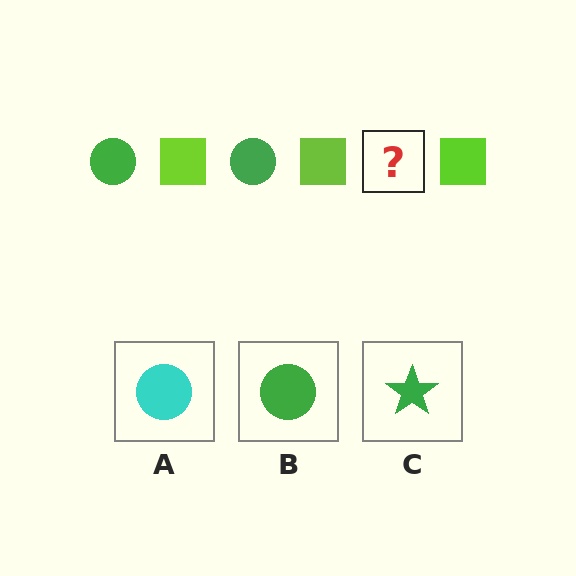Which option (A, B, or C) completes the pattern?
B.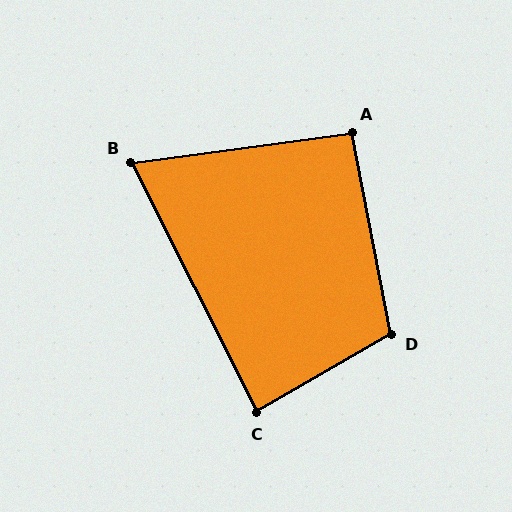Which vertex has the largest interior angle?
D, at approximately 109 degrees.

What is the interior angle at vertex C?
Approximately 87 degrees (approximately right).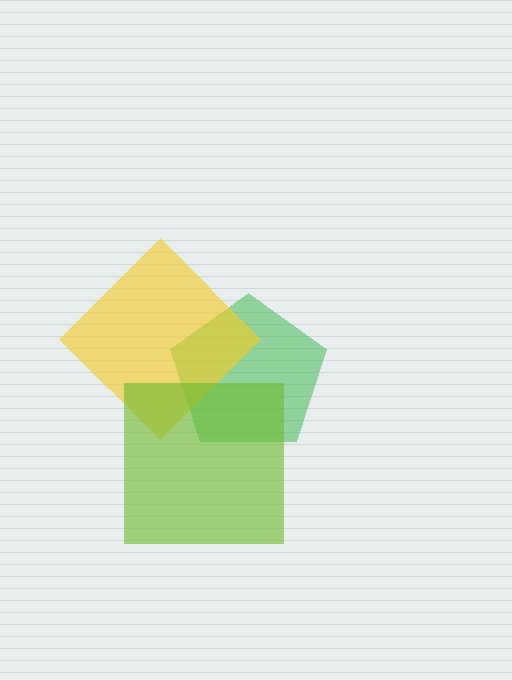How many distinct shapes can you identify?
There are 3 distinct shapes: a green pentagon, a yellow diamond, a lime square.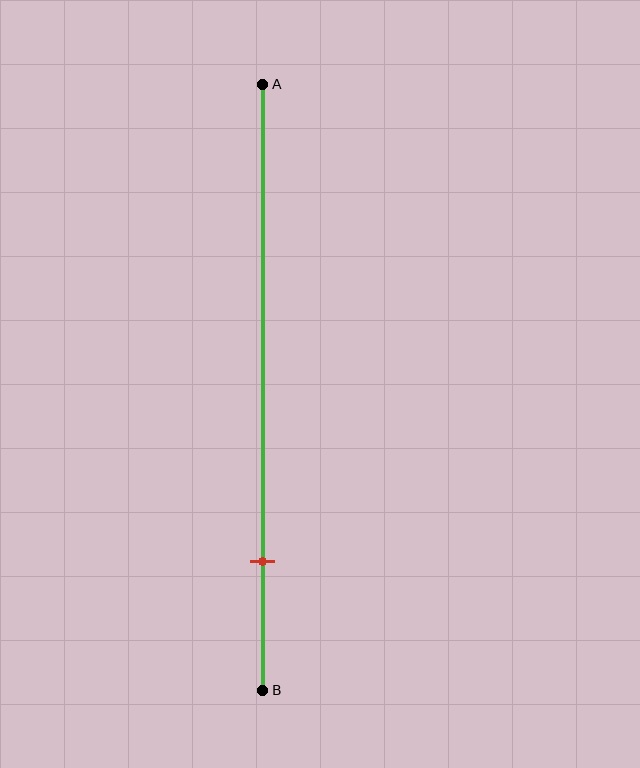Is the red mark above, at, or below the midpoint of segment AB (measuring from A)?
The red mark is below the midpoint of segment AB.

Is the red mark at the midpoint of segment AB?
No, the mark is at about 80% from A, not at the 50% midpoint.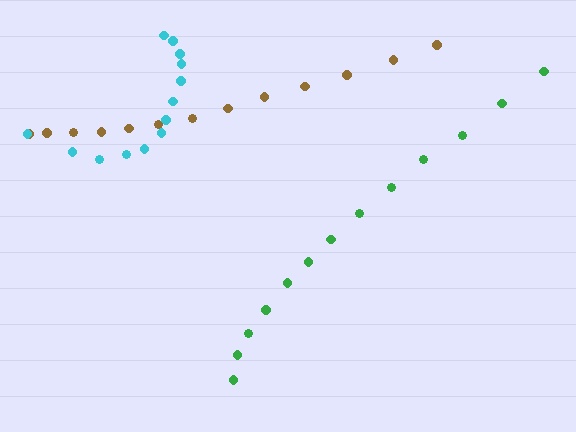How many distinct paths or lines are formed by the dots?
There are 3 distinct paths.